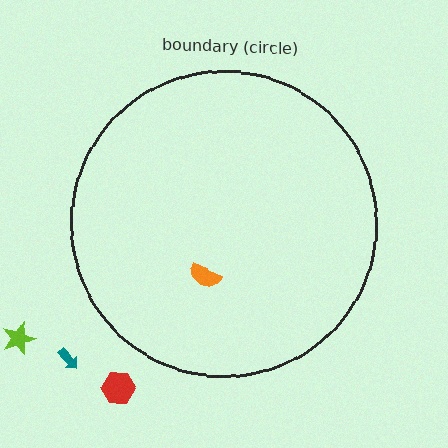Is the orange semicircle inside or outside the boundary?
Inside.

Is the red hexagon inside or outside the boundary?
Outside.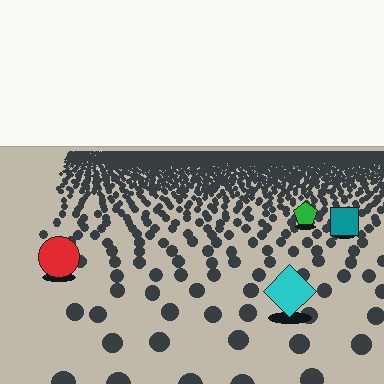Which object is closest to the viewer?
The cyan diamond is closest. The texture marks near it are larger and more spread out.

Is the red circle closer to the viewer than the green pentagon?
Yes. The red circle is closer — you can tell from the texture gradient: the ground texture is coarser near it.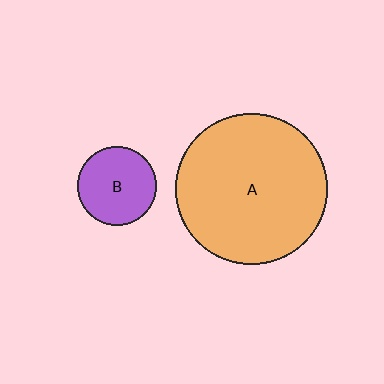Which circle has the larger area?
Circle A (orange).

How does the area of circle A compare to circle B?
Approximately 3.7 times.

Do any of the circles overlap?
No, none of the circles overlap.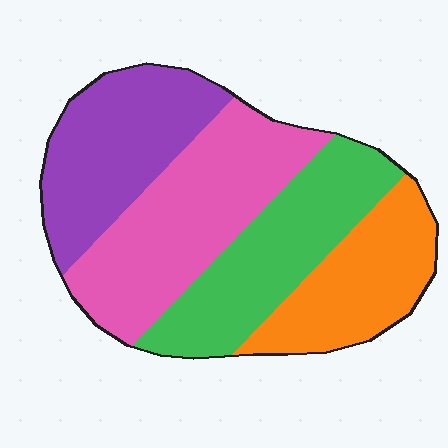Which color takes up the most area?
Pink, at roughly 30%.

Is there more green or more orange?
Green.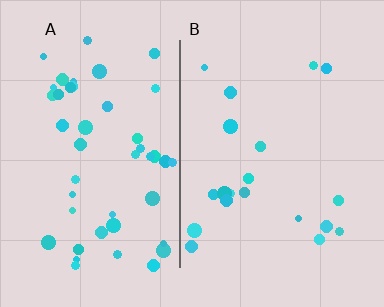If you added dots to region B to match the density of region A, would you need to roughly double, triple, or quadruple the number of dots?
Approximately double.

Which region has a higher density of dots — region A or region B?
A (the left).